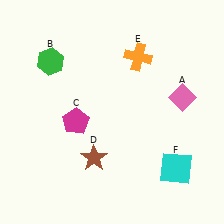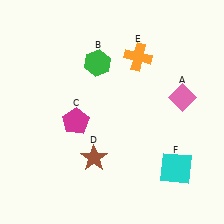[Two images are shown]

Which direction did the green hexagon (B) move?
The green hexagon (B) moved right.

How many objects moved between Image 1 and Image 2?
1 object moved between the two images.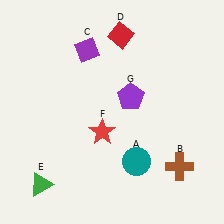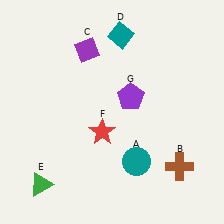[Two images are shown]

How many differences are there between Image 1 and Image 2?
There is 1 difference between the two images.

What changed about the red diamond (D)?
In Image 1, D is red. In Image 2, it changed to teal.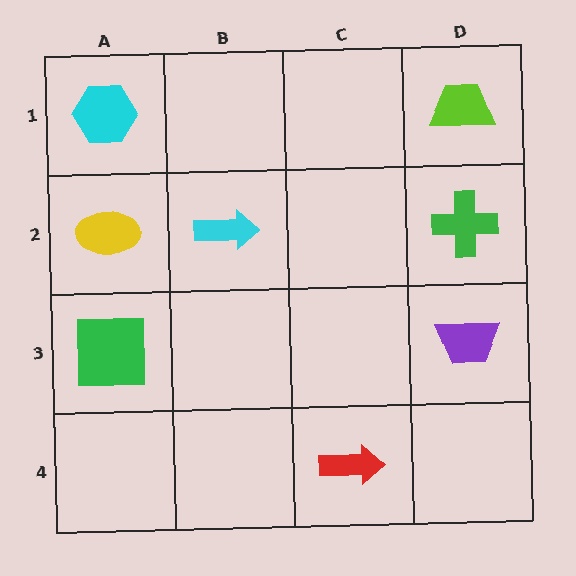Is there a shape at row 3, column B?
No, that cell is empty.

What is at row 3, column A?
A green square.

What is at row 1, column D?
A lime trapezoid.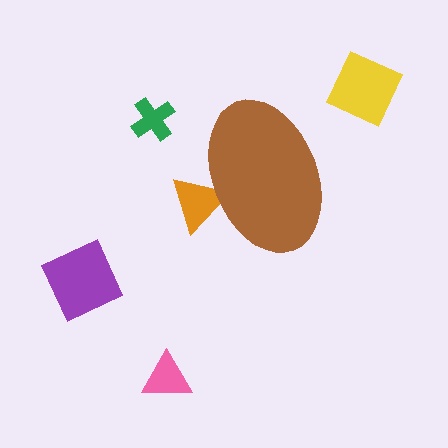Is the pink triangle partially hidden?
No, the pink triangle is fully visible.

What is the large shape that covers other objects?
A brown ellipse.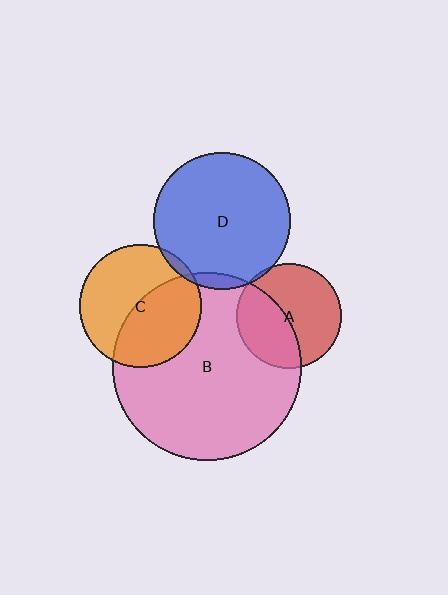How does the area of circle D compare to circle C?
Approximately 1.3 times.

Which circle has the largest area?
Circle B (pink).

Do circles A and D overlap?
Yes.